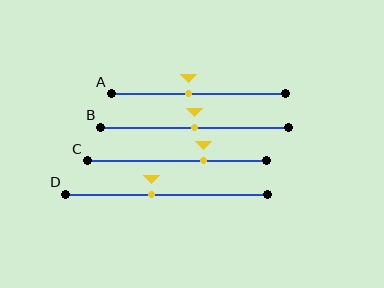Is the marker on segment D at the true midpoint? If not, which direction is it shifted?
No, the marker on segment D is shifted to the left by about 8% of the segment length.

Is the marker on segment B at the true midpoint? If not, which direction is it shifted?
Yes, the marker on segment B is at the true midpoint.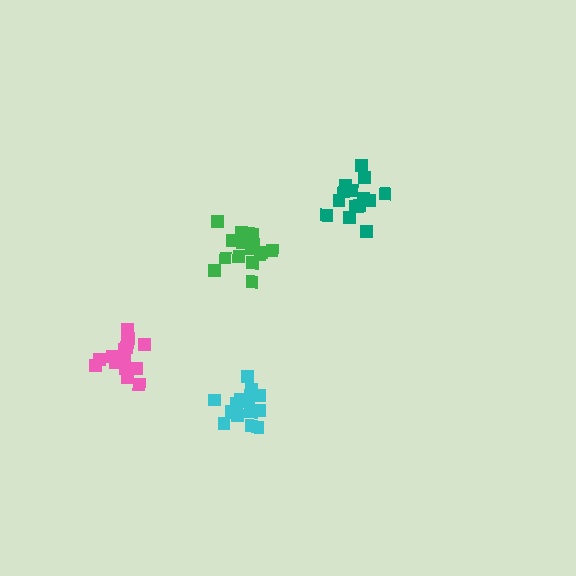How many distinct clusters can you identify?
There are 4 distinct clusters.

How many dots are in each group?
Group 1: 16 dots, Group 2: 15 dots, Group 3: 15 dots, Group 4: 16 dots (62 total).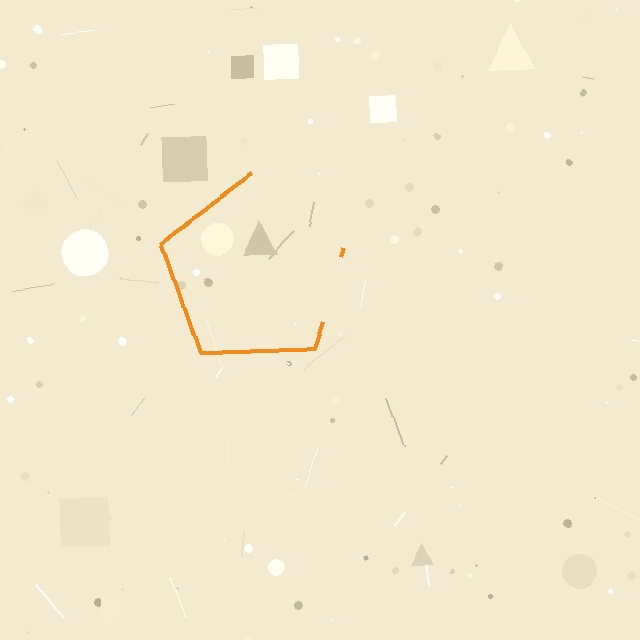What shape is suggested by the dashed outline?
The dashed outline suggests a pentagon.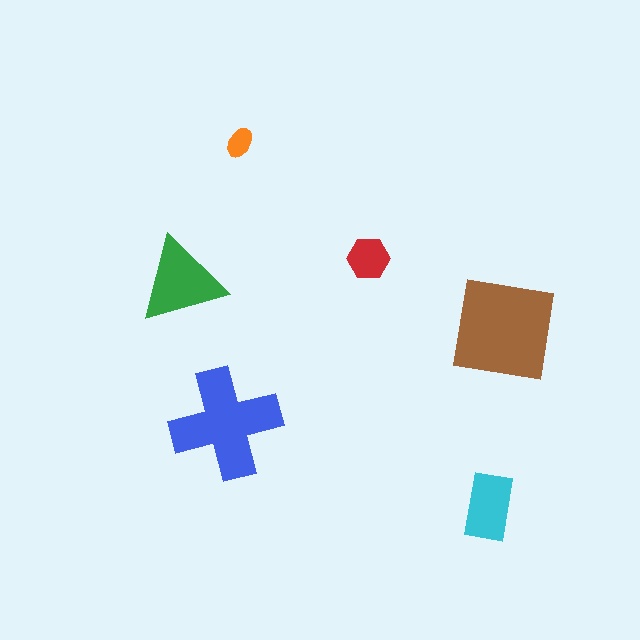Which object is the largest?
The brown square.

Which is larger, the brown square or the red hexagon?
The brown square.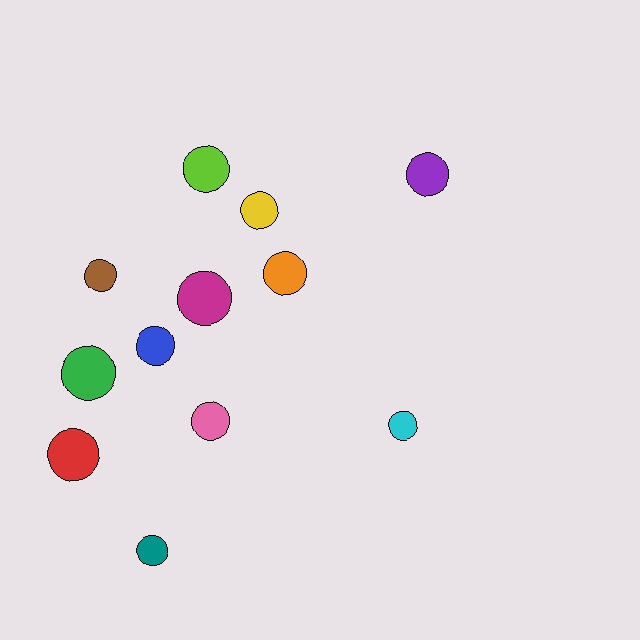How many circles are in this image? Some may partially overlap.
There are 12 circles.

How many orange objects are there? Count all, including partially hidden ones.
There is 1 orange object.